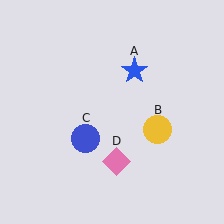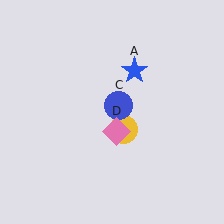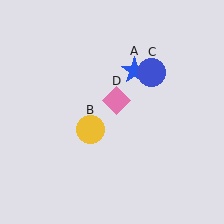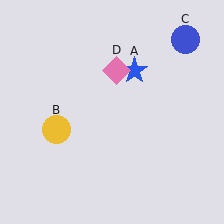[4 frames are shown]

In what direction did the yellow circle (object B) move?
The yellow circle (object B) moved left.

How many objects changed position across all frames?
3 objects changed position: yellow circle (object B), blue circle (object C), pink diamond (object D).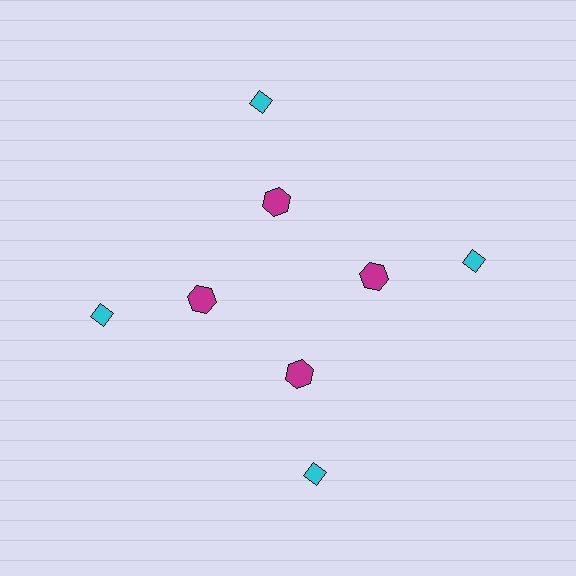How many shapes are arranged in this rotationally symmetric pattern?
There are 8 shapes, arranged in 4 groups of 2.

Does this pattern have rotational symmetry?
Yes, this pattern has 4-fold rotational symmetry. It looks the same after rotating 90 degrees around the center.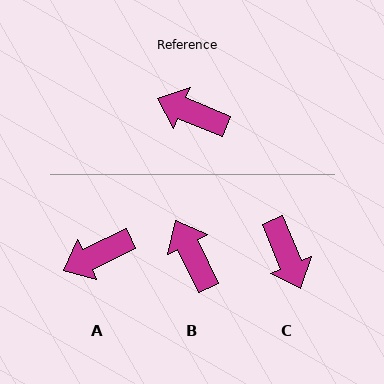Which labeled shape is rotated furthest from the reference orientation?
C, about 135 degrees away.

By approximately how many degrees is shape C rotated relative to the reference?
Approximately 135 degrees counter-clockwise.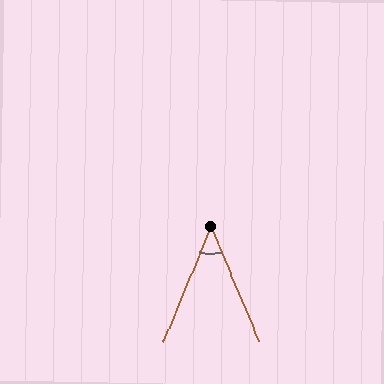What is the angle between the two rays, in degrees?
Approximately 45 degrees.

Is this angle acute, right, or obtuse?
It is acute.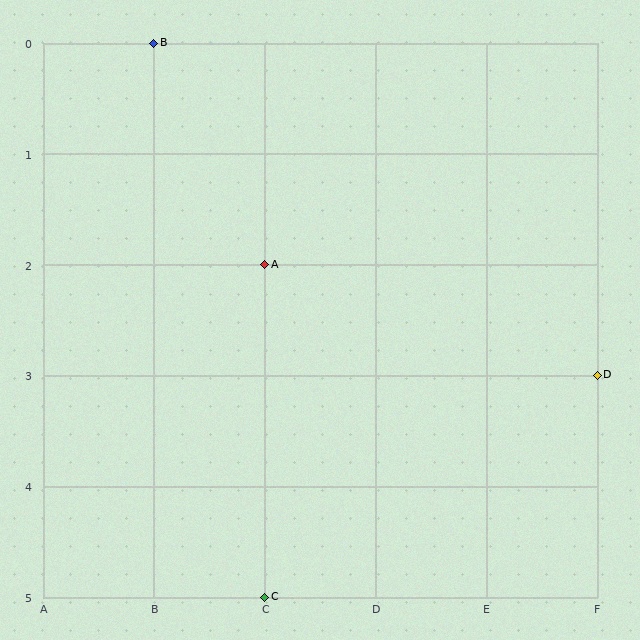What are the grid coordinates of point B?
Point B is at grid coordinates (B, 0).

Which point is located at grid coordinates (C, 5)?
Point C is at (C, 5).